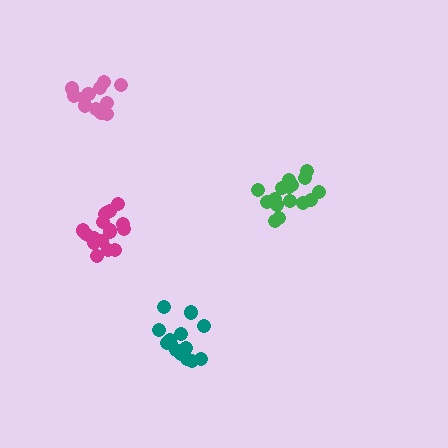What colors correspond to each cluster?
The clusters are colored: green, teal, pink, magenta.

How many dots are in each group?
Group 1: 16 dots, Group 2: 15 dots, Group 3: 13 dots, Group 4: 18 dots (62 total).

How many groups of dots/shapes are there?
There are 4 groups.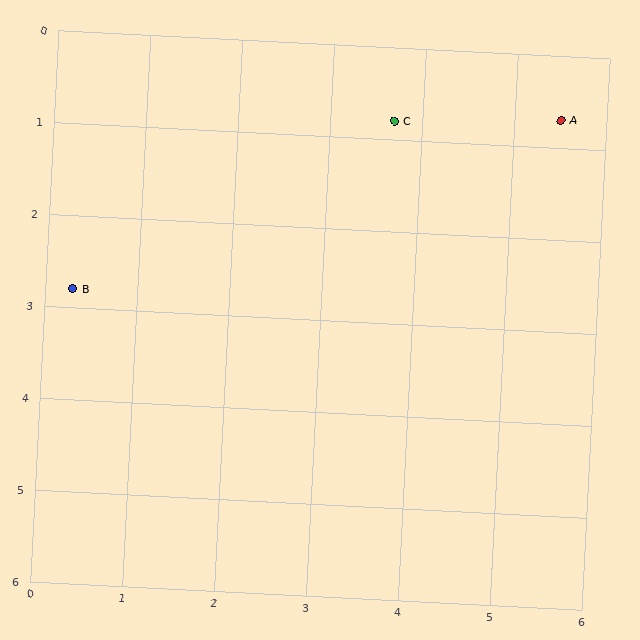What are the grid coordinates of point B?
Point B is at approximately (0.3, 2.8).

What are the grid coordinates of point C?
Point C is at approximately (3.7, 0.8).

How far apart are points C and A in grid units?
Points C and A are about 1.8 grid units apart.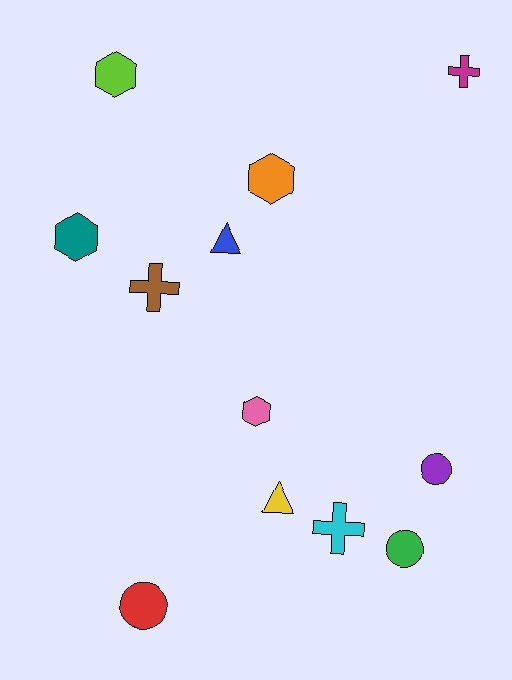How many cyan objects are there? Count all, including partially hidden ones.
There is 1 cyan object.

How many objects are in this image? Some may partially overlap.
There are 12 objects.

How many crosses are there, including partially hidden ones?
There are 3 crosses.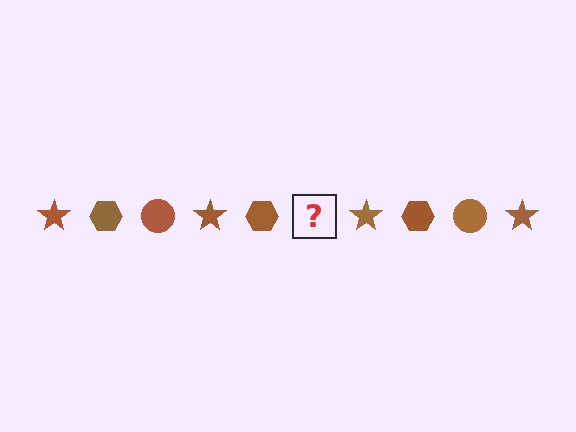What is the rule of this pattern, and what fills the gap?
The rule is that the pattern cycles through star, hexagon, circle shapes in brown. The gap should be filled with a brown circle.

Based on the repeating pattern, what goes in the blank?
The blank should be a brown circle.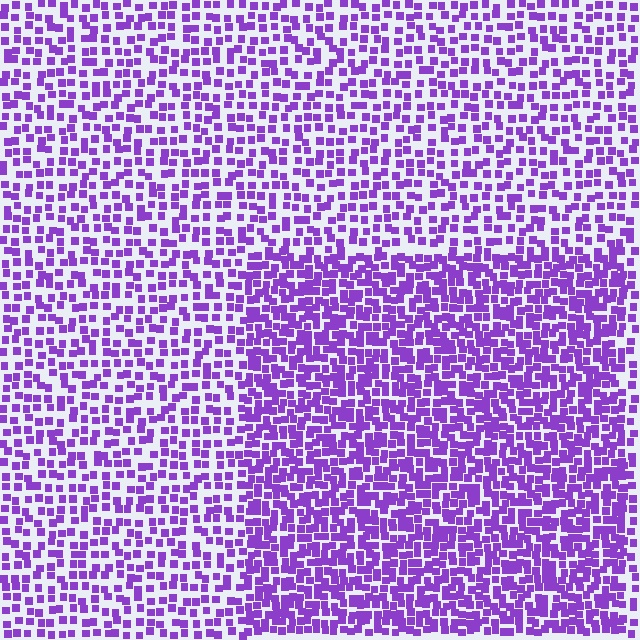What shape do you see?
I see a rectangle.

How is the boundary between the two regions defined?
The boundary is defined by a change in element density (approximately 1.8x ratio). All elements are the same color, size, and shape.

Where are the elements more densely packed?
The elements are more densely packed inside the rectangle boundary.